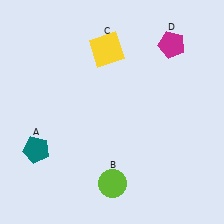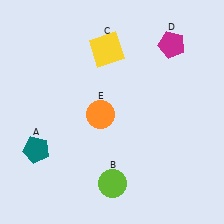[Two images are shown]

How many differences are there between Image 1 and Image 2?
There is 1 difference between the two images.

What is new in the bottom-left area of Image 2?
An orange circle (E) was added in the bottom-left area of Image 2.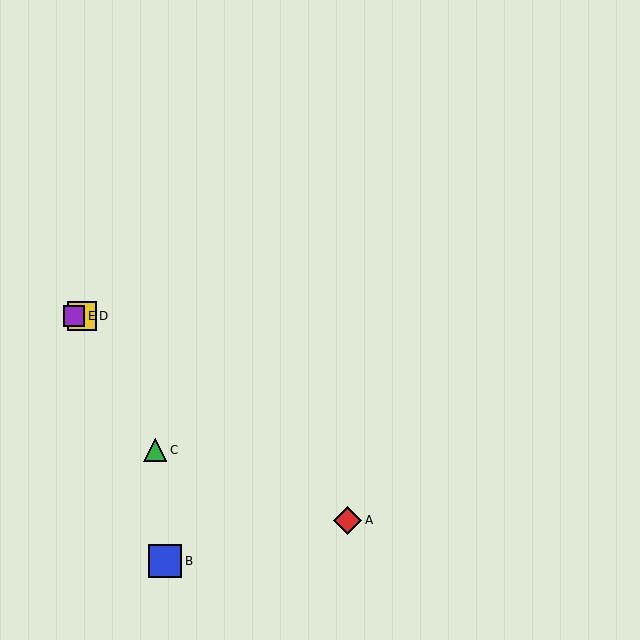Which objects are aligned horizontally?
Objects D, E are aligned horizontally.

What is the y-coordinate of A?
Object A is at y≈520.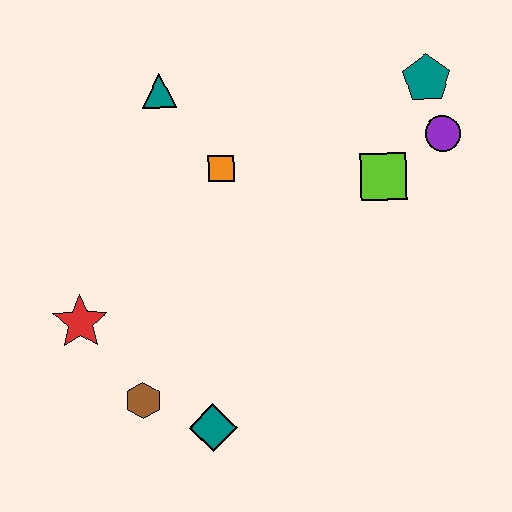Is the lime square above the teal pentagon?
No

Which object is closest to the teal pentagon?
The purple circle is closest to the teal pentagon.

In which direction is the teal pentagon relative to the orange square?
The teal pentagon is to the right of the orange square.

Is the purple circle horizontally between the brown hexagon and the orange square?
No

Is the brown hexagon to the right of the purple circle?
No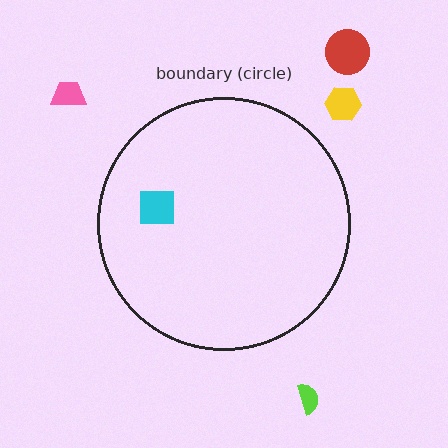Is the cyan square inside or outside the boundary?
Inside.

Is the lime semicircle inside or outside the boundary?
Outside.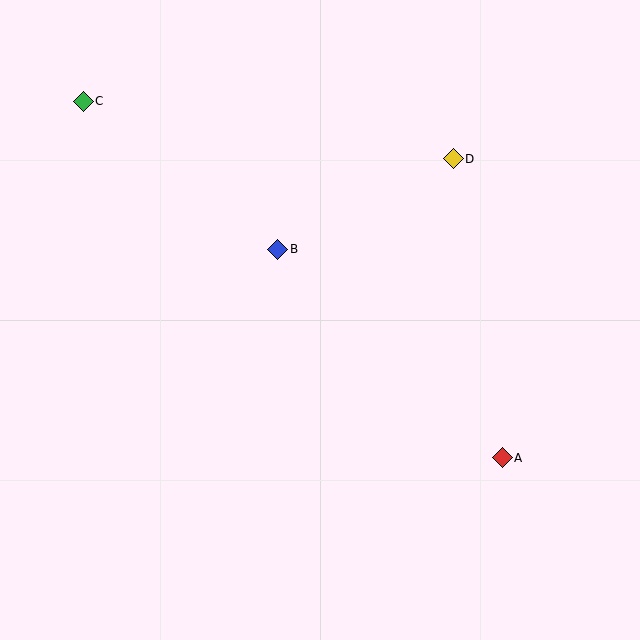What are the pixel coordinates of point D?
Point D is at (453, 159).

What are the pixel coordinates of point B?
Point B is at (278, 249).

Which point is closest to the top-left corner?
Point C is closest to the top-left corner.